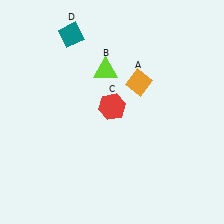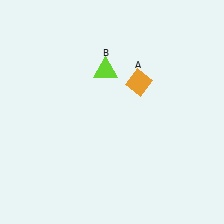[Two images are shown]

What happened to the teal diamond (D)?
The teal diamond (D) was removed in Image 2. It was in the top-left area of Image 1.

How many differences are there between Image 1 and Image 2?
There are 2 differences between the two images.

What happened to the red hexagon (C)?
The red hexagon (C) was removed in Image 2. It was in the top-left area of Image 1.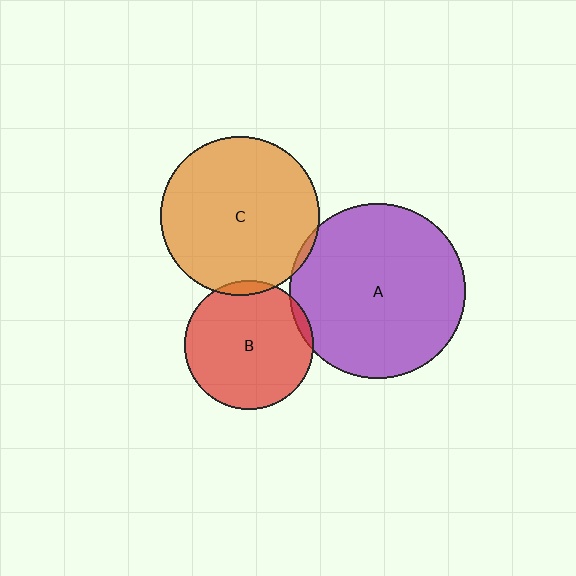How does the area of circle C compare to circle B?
Approximately 1.5 times.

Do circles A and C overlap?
Yes.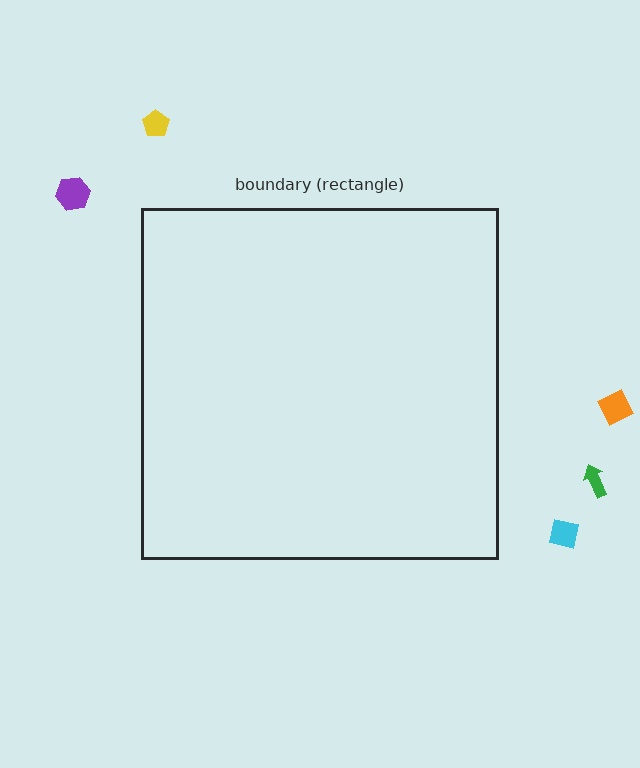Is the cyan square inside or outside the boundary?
Outside.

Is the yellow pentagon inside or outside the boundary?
Outside.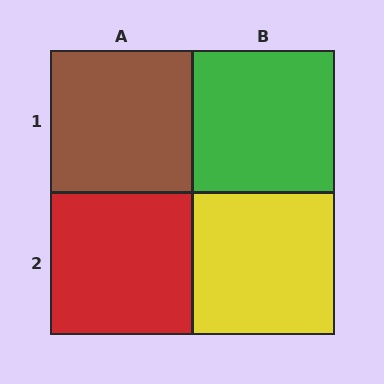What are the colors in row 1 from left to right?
Brown, green.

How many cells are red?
1 cell is red.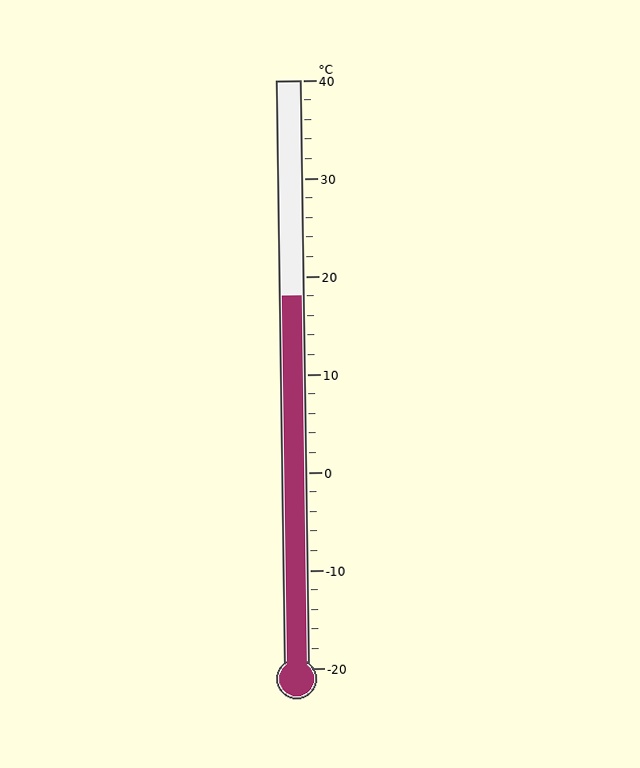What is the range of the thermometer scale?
The thermometer scale ranges from -20°C to 40°C.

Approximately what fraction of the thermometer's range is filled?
The thermometer is filled to approximately 65% of its range.